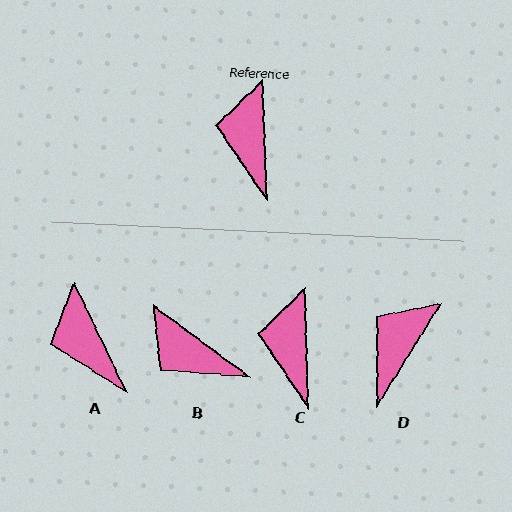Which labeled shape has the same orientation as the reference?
C.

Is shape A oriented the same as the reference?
No, it is off by about 24 degrees.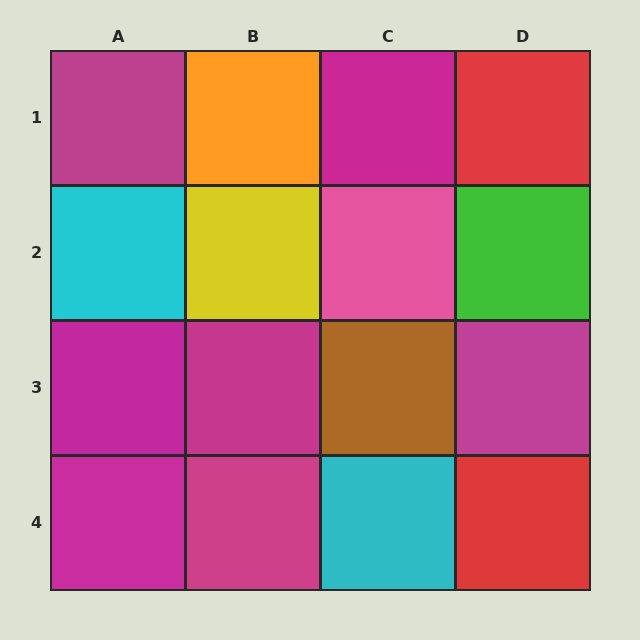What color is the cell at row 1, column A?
Magenta.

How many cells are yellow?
1 cell is yellow.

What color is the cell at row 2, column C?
Pink.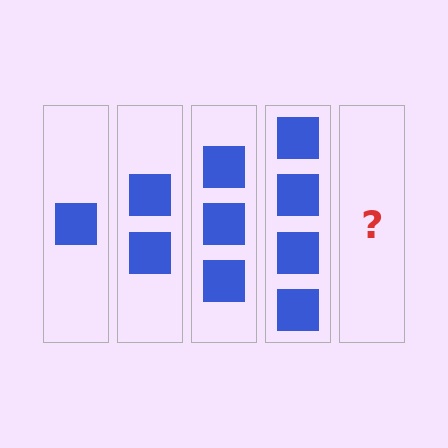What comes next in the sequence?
The next element should be 5 squares.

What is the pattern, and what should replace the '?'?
The pattern is that each step adds one more square. The '?' should be 5 squares.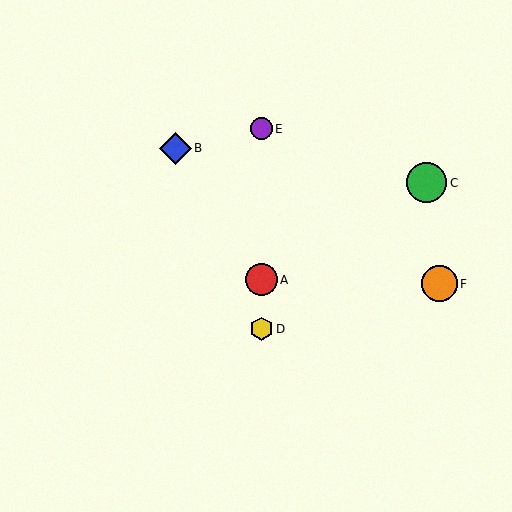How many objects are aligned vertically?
3 objects (A, D, E) are aligned vertically.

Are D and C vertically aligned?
No, D is at x≈262 and C is at x≈427.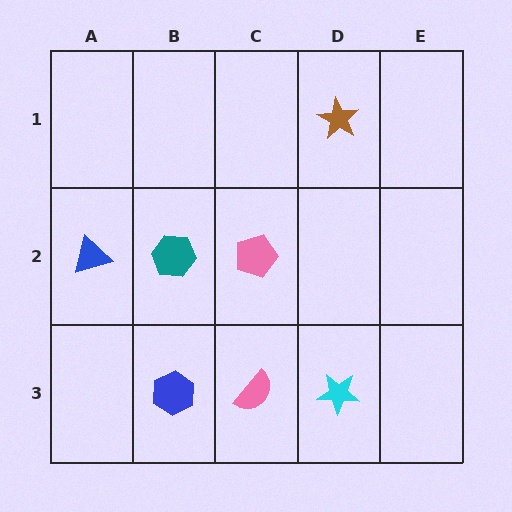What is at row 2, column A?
A blue triangle.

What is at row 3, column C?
A pink semicircle.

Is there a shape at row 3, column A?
No, that cell is empty.